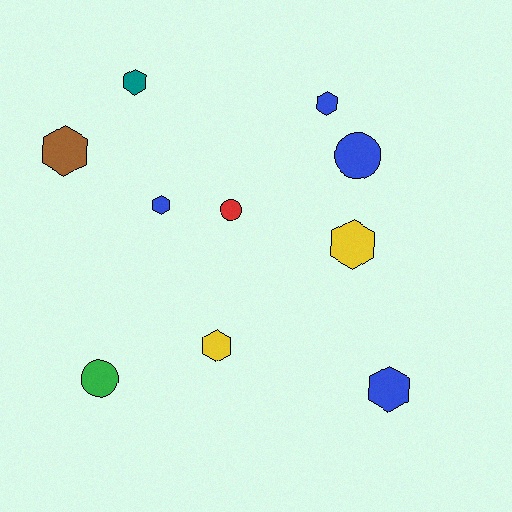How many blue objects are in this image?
There are 4 blue objects.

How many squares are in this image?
There are no squares.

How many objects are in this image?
There are 10 objects.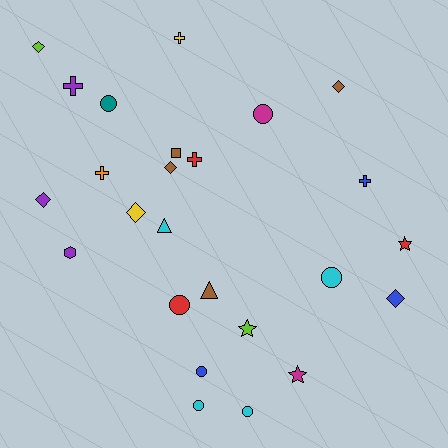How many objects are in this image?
There are 25 objects.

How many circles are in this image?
There are 7 circles.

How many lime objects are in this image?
There are 2 lime objects.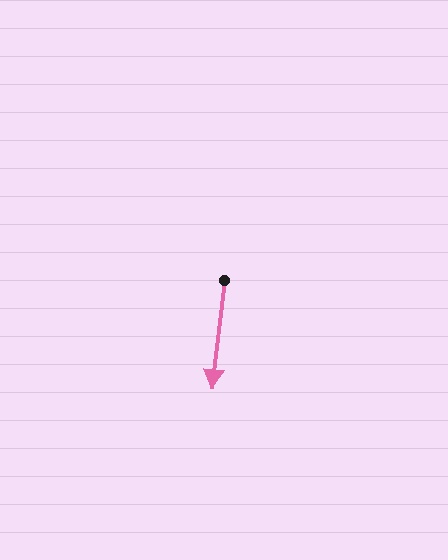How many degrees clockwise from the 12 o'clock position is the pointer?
Approximately 186 degrees.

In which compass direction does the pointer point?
South.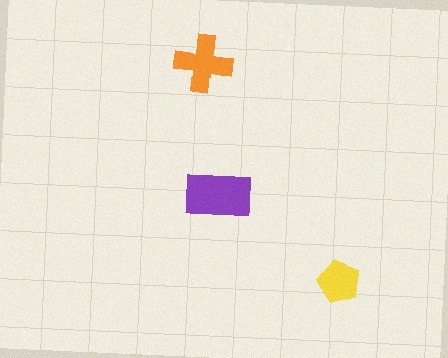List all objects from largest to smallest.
The purple rectangle, the orange cross, the yellow pentagon.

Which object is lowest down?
The yellow pentagon is bottommost.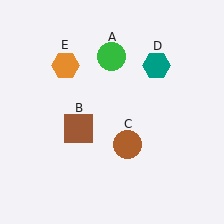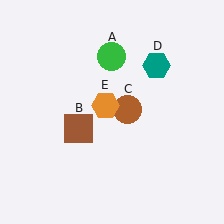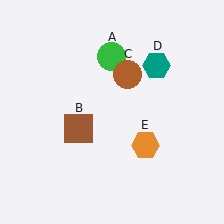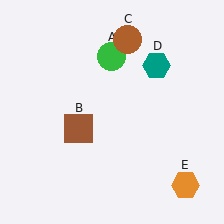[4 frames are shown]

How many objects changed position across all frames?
2 objects changed position: brown circle (object C), orange hexagon (object E).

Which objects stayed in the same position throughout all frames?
Green circle (object A) and brown square (object B) and teal hexagon (object D) remained stationary.